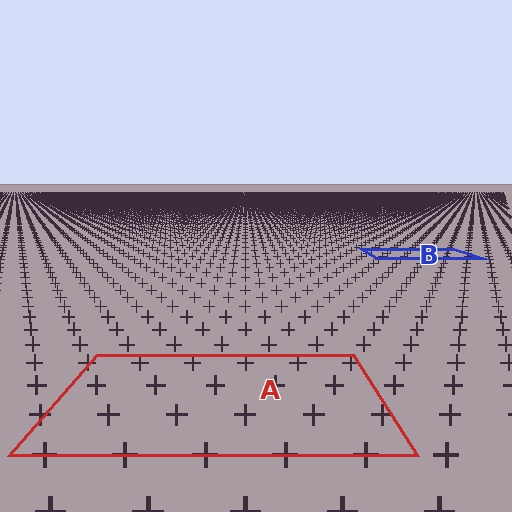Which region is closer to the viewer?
Region A is closer. The texture elements there are larger and more spread out.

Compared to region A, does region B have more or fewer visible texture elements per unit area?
Region B has more texture elements per unit area — they are packed more densely because it is farther away.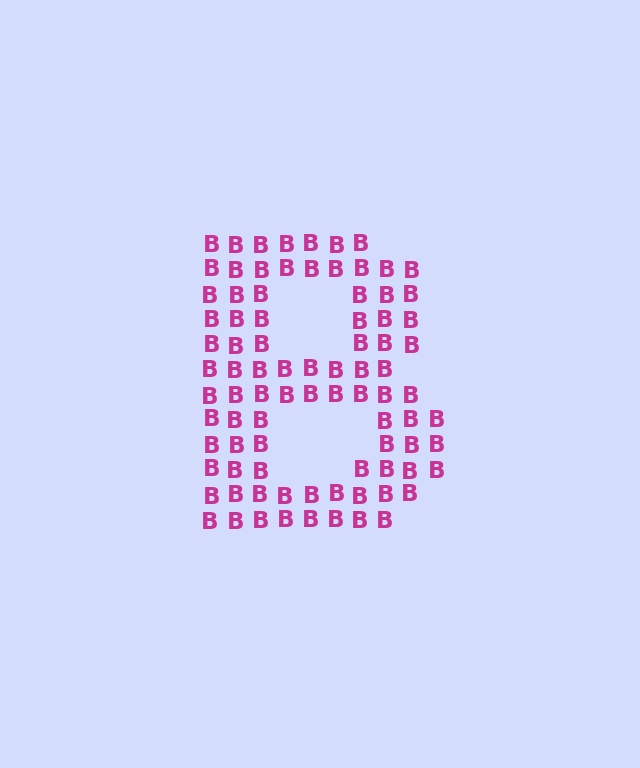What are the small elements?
The small elements are letter B's.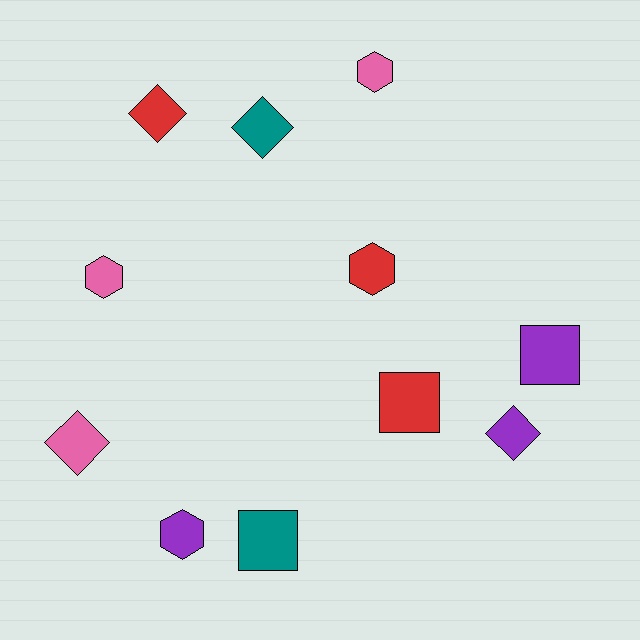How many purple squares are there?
There is 1 purple square.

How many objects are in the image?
There are 11 objects.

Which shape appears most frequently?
Diamond, with 4 objects.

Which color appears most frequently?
Purple, with 3 objects.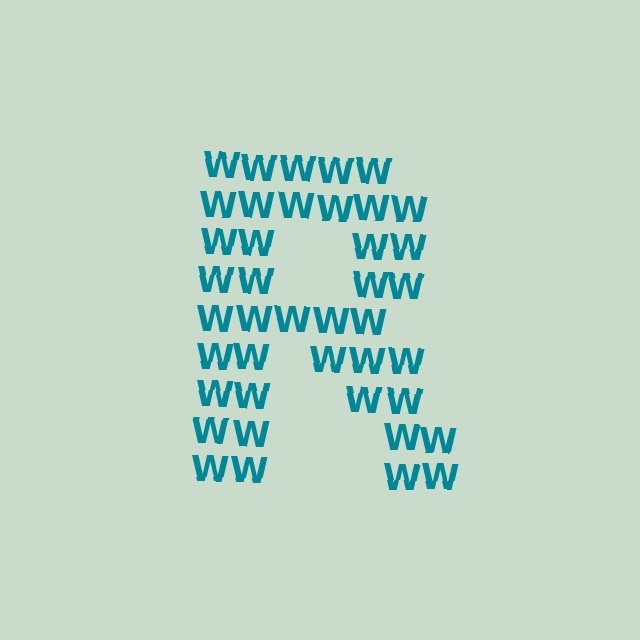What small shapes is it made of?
It is made of small letter W's.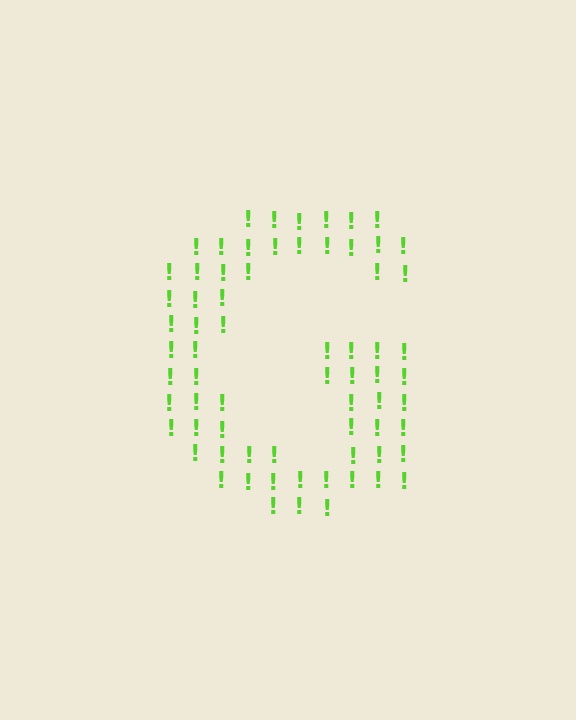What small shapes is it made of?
It is made of small exclamation marks.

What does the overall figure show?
The overall figure shows the letter G.